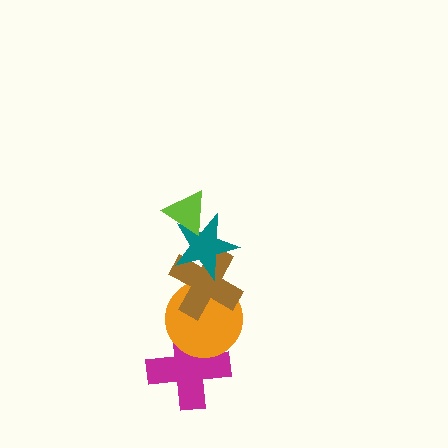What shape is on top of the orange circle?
The brown cross is on top of the orange circle.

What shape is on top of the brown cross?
The teal star is on top of the brown cross.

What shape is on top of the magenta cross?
The orange circle is on top of the magenta cross.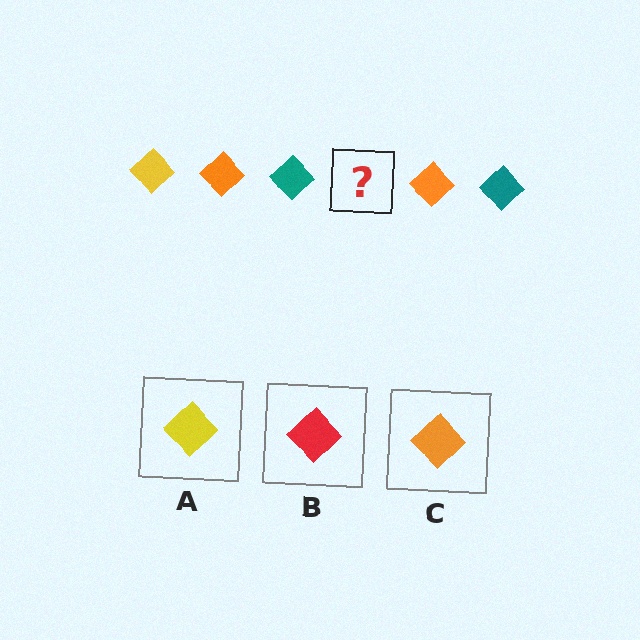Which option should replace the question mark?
Option A.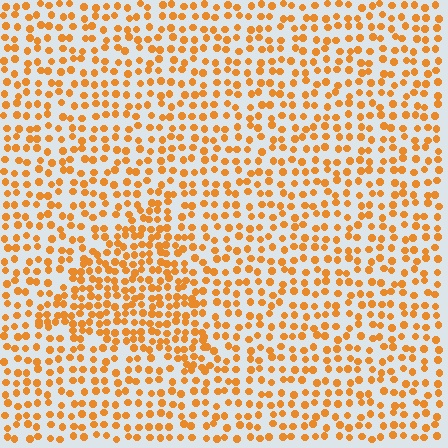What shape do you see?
I see a triangle.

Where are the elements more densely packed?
The elements are more densely packed inside the triangle boundary.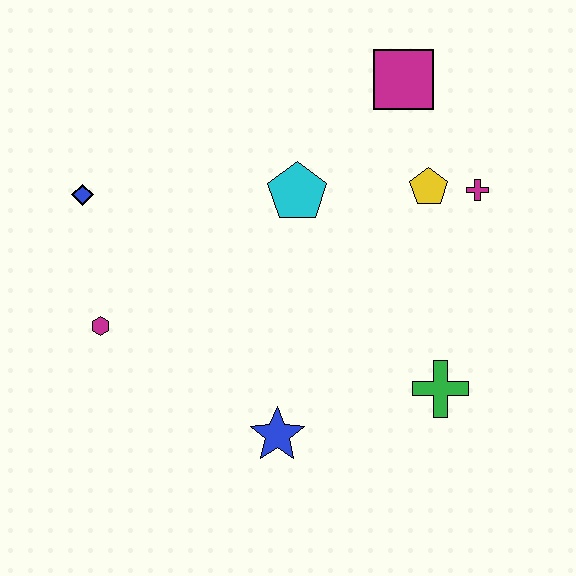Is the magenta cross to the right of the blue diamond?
Yes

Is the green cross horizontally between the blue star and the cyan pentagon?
No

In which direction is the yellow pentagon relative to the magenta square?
The yellow pentagon is below the magenta square.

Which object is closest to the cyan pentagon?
The yellow pentagon is closest to the cyan pentagon.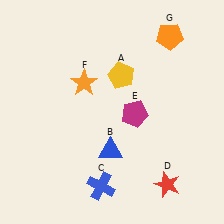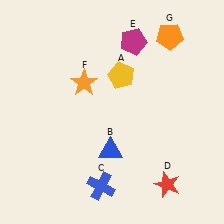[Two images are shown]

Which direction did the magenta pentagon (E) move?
The magenta pentagon (E) moved up.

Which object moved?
The magenta pentagon (E) moved up.